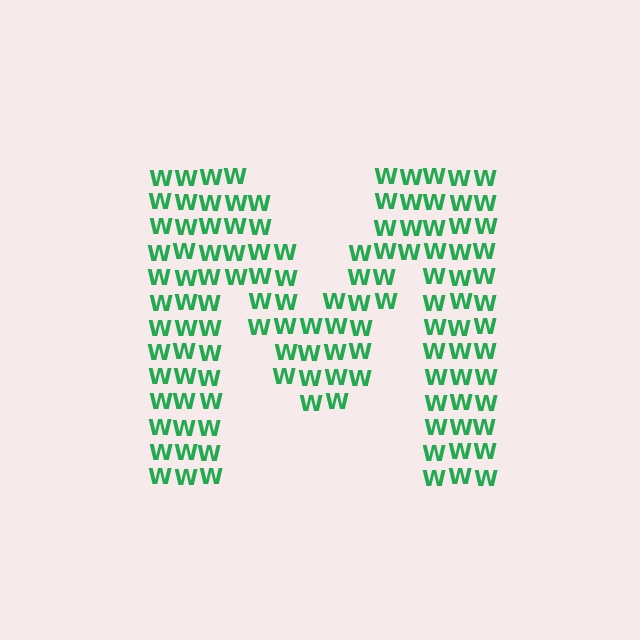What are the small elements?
The small elements are letter W's.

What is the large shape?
The large shape is the letter M.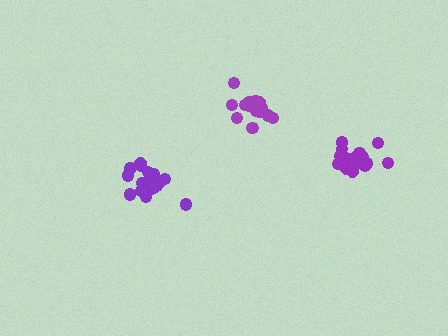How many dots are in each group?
Group 1: 20 dots, Group 2: 15 dots, Group 3: 20 dots (55 total).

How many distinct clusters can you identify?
There are 3 distinct clusters.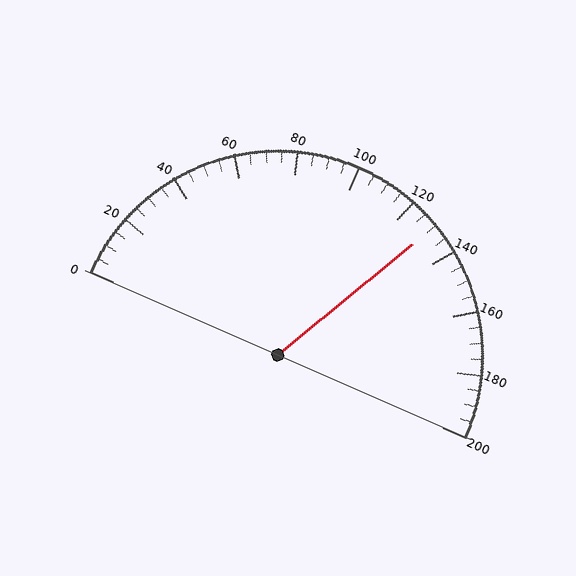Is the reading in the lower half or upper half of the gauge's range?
The reading is in the upper half of the range (0 to 200).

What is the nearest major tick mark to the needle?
The nearest major tick mark is 120.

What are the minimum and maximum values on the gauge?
The gauge ranges from 0 to 200.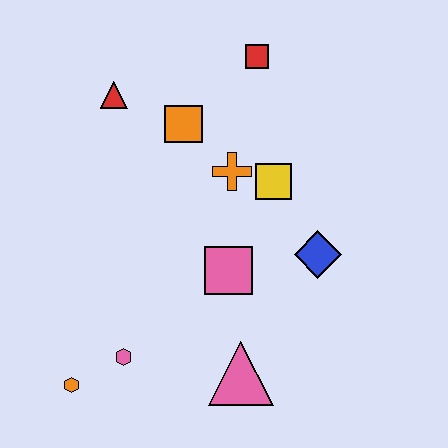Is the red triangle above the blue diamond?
Yes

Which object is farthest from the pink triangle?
The red square is farthest from the pink triangle.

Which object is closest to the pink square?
The blue diamond is closest to the pink square.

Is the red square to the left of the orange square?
No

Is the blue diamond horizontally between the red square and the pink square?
No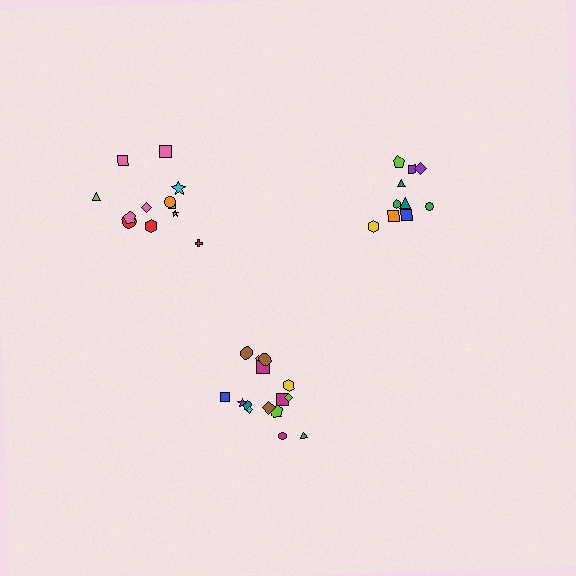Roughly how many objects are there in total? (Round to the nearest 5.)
Roughly 35 objects in total.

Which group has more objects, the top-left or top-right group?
The top-left group.